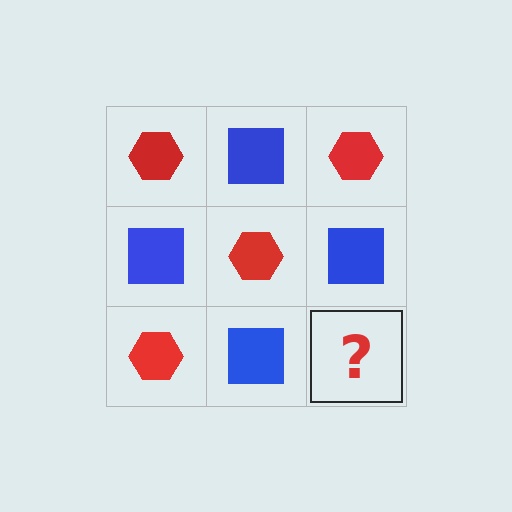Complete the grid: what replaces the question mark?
The question mark should be replaced with a red hexagon.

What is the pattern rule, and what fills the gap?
The rule is that it alternates red hexagon and blue square in a checkerboard pattern. The gap should be filled with a red hexagon.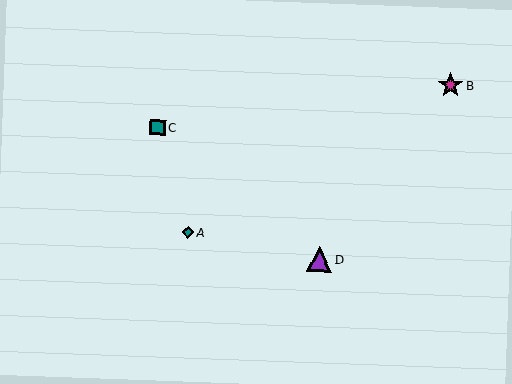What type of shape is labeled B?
Shape B is a magenta star.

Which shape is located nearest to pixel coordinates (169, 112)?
The teal square (labeled C) at (158, 127) is nearest to that location.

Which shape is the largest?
The magenta star (labeled B) is the largest.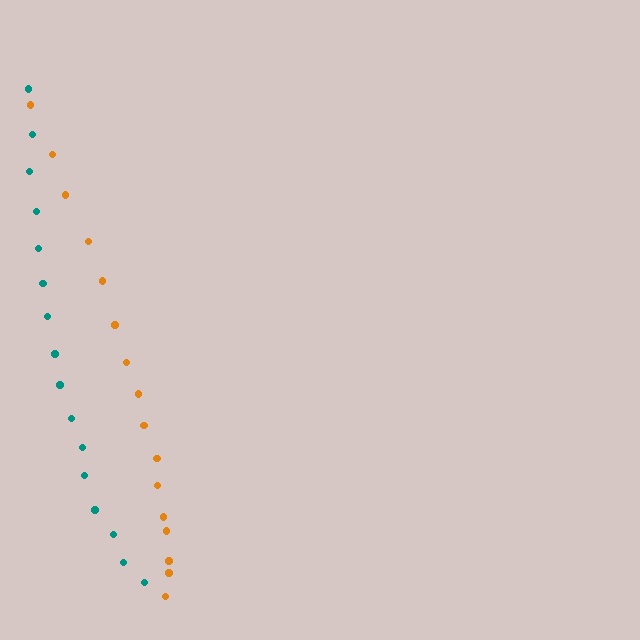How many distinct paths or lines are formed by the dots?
There are 2 distinct paths.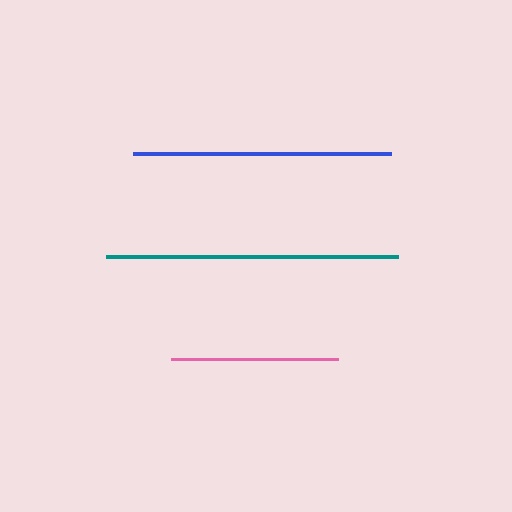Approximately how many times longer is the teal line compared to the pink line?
The teal line is approximately 1.7 times the length of the pink line.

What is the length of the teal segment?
The teal segment is approximately 292 pixels long.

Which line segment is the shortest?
The pink line is the shortest at approximately 167 pixels.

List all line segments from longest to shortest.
From longest to shortest: teal, blue, pink.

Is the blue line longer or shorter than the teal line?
The teal line is longer than the blue line.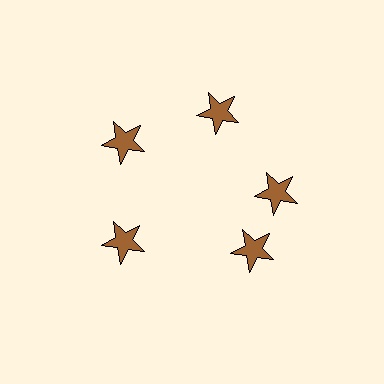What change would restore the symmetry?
The symmetry would be restored by rotating it back into even spacing with its neighbors so that all 5 stars sit at equal angles and equal distance from the center.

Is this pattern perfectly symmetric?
No. The 5 brown stars are arranged in a ring, but one element near the 5 o'clock position is rotated out of alignment along the ring, breaking the 5-fold rotational symmetry.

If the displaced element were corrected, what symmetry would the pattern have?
It would have 5-fold rotational symmetry — the pattern would map onto itself every 72 degrees.